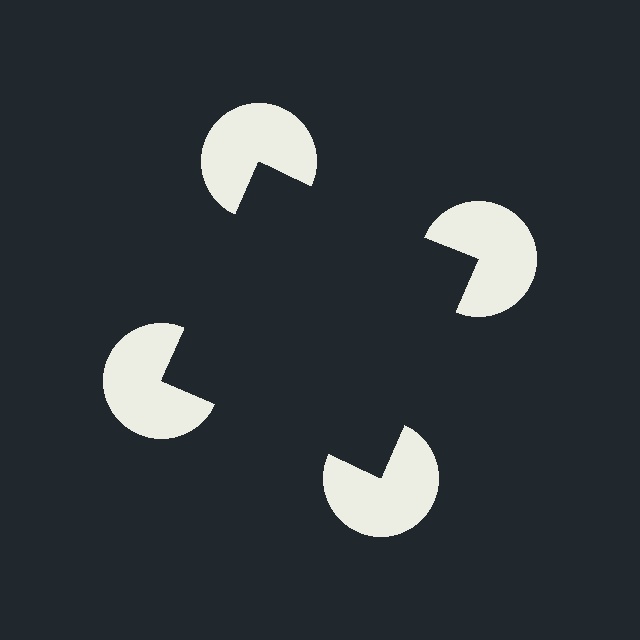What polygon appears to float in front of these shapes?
An illusory square — its edges are inferred from the aligned wedge cuts in the pac-man discs, not physically drawn.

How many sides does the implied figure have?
4 sides.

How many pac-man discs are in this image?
There are 4 — one at each vertex of the illusory square.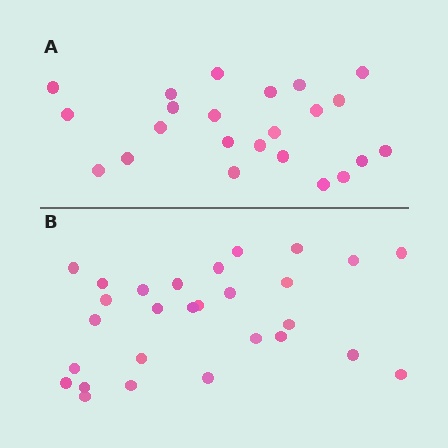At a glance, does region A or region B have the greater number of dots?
Region B (the bottom region) has more dots.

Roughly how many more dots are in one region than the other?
Region B has about 5 more dots than region A.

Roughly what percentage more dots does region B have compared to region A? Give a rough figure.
About 20% more.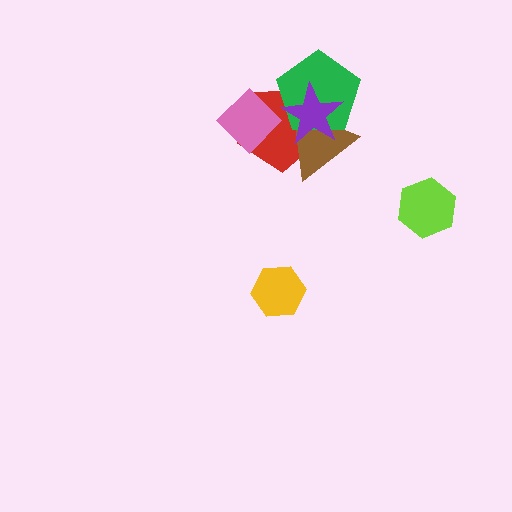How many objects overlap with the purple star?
3 objects overlap with the purple star.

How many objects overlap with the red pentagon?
4 objects overlap with the red pentagon.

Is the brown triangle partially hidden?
Yes, it is partially covered by another shape.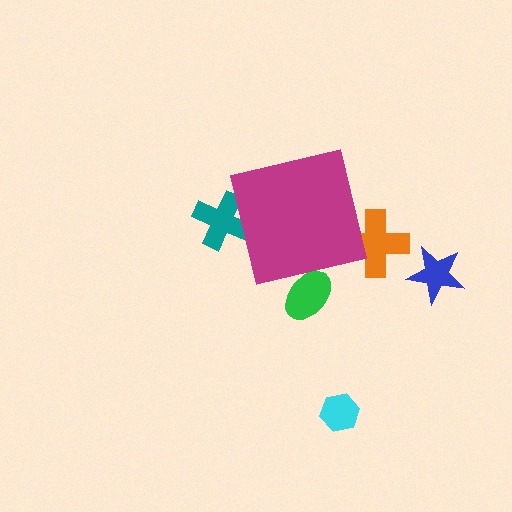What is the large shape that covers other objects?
A magenta square.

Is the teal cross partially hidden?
Yes, the teal cross is partially hidden behind the magenta square.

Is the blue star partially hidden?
No, the blue star is fully visible.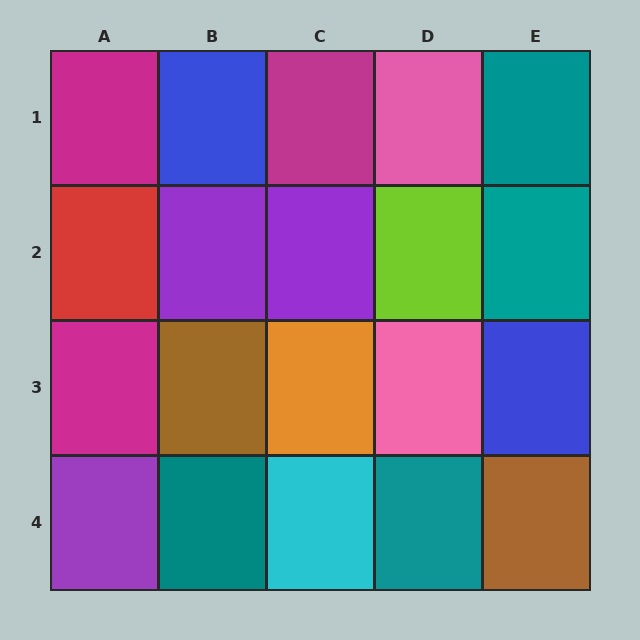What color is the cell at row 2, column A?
Red.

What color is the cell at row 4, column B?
Teal.